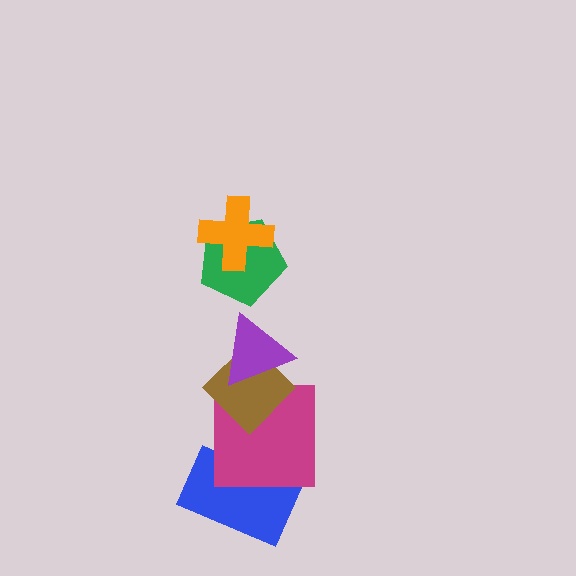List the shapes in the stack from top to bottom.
From top to bottom: the orange cross, the green pentagon, the purple triangle, the brown diamond, the magenta square, the blue rectangle.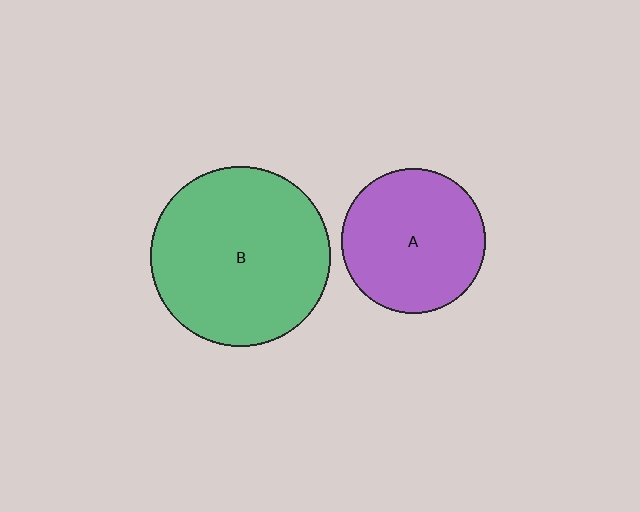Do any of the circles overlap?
No, none of the circles overlap.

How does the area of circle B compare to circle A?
Approximately 1.6 times.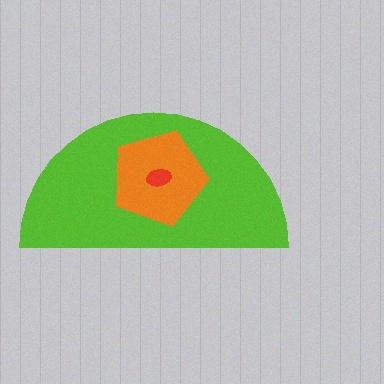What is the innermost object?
The red ellipse.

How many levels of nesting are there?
3.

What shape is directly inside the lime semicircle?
The orange pentagon.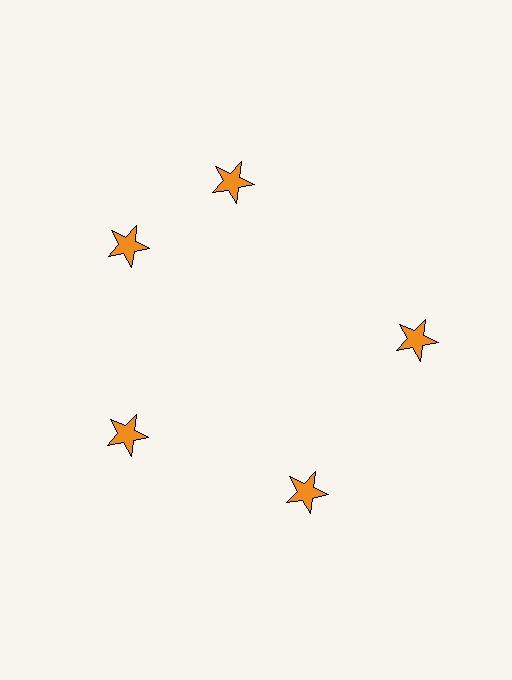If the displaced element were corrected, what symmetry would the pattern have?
It would have 5-fold rotational symmetry — the pattern would map onto itself every 72 degrees.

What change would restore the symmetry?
The symmetry would be restored by rotating it back into even spacing with its neighbors so that all 5 stars sit at equal angles and equal distance from the center.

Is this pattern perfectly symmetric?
No. The 5 orange stars are arranged in a ring, but one element near the 1 o'clock position is rotated out of alignment along the ring, breaking the 5-fold rotational symmetry.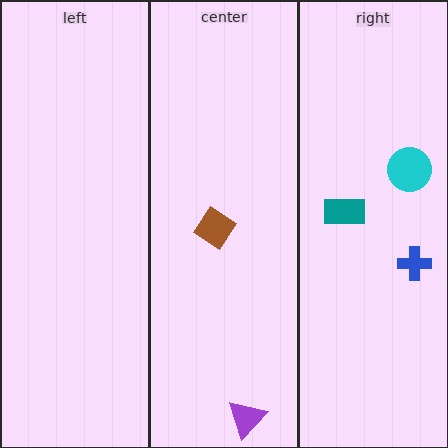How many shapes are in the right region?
3.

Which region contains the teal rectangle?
The right region.